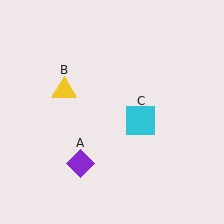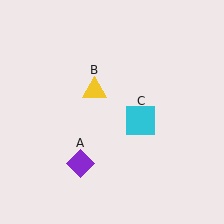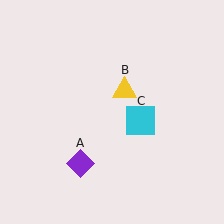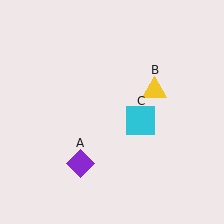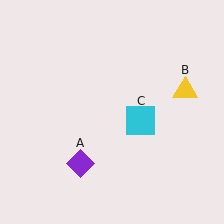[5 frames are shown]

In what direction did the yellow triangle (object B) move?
The yellow triangle (object B) moved right.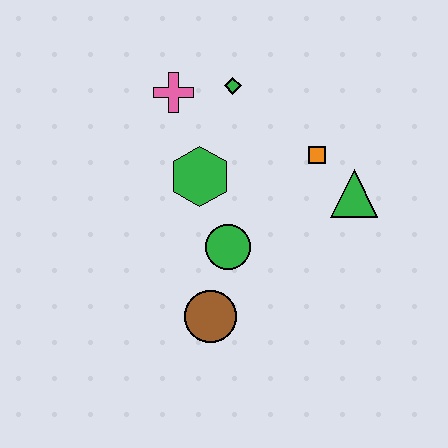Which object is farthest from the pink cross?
The brown circle is farthest from the pink cross.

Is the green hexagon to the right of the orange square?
No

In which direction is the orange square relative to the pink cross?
The orange square is to the right of the pink cross.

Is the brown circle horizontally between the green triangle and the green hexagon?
Yes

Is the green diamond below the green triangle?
No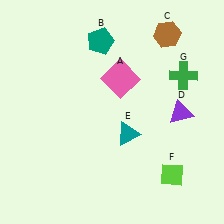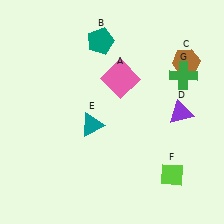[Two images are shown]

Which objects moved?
The objects that moved are: the brown hexagon (C), the teal triangle (E).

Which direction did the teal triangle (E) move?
The teal triangle (E) moved left.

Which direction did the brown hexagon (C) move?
The brown hexagon (C) moved down.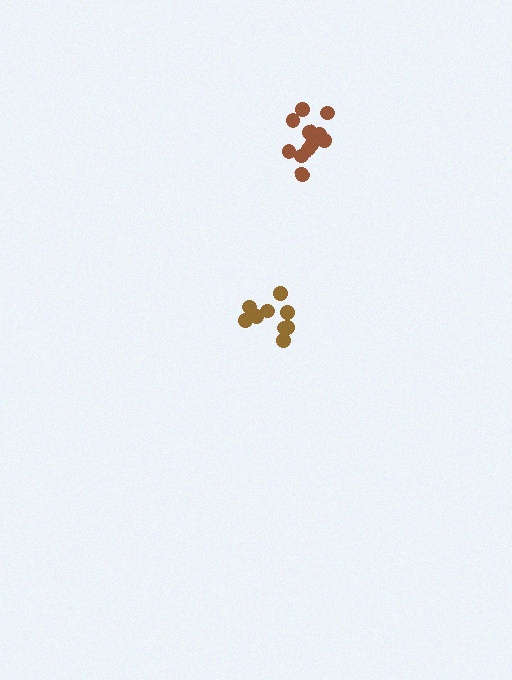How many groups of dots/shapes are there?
There are 2 groups.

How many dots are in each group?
Group 1: 9 dots, Group 2: 13 dots (22 total).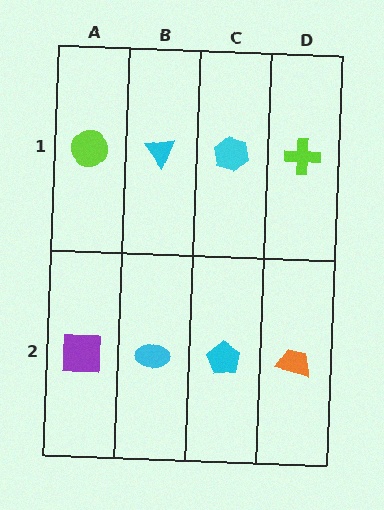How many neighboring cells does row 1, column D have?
2.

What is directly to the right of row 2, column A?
A cyan ellipse.